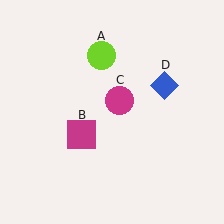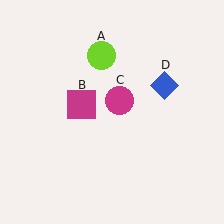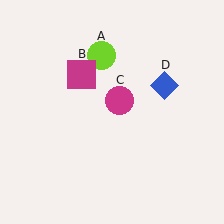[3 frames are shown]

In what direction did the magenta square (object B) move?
The magenta square (object B) moved up.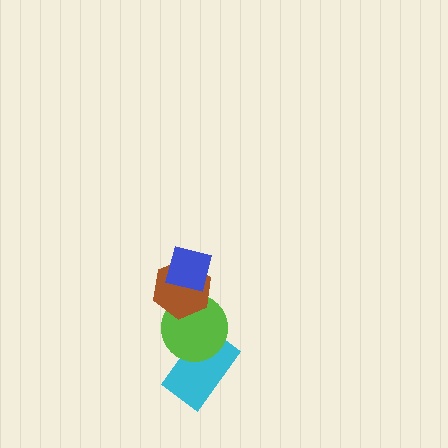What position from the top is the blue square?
The blue square is 1st from the top.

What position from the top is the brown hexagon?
The brown hexagon is 2nd from the top.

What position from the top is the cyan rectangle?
The cyan rectangle is 4th from the top.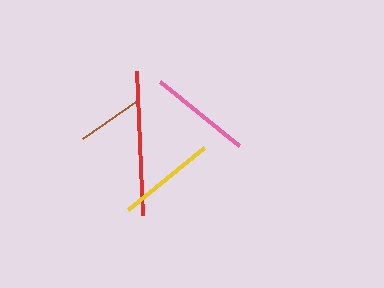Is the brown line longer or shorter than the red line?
The red line is longer than the brown line.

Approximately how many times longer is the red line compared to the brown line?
The red line is approximately 2.1 times the length of the brown line.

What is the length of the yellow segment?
The yellow segment is approximately 98 pixels long.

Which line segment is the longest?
The red line is the longest at approximately 144 pixels.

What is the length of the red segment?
The red segment is approximately 144 pixels long.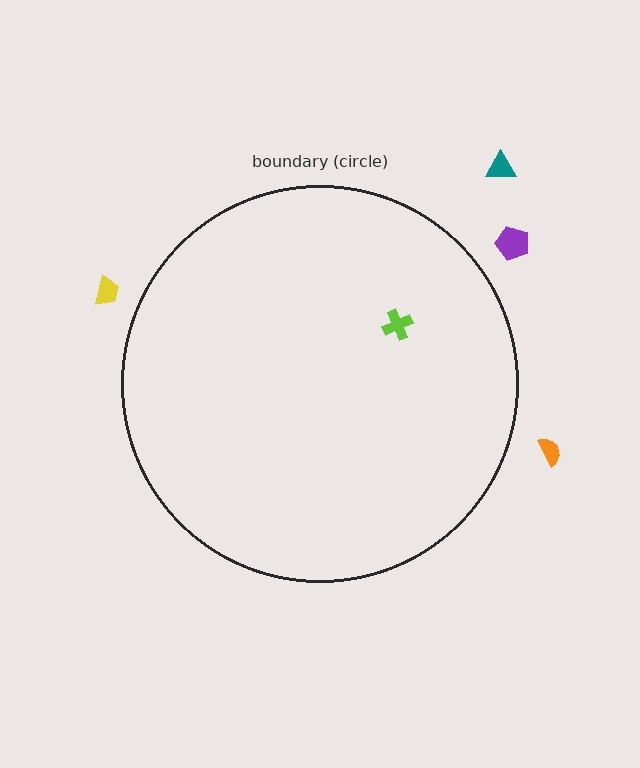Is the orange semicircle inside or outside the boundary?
Outside.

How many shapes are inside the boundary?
1 inside, 4 outside.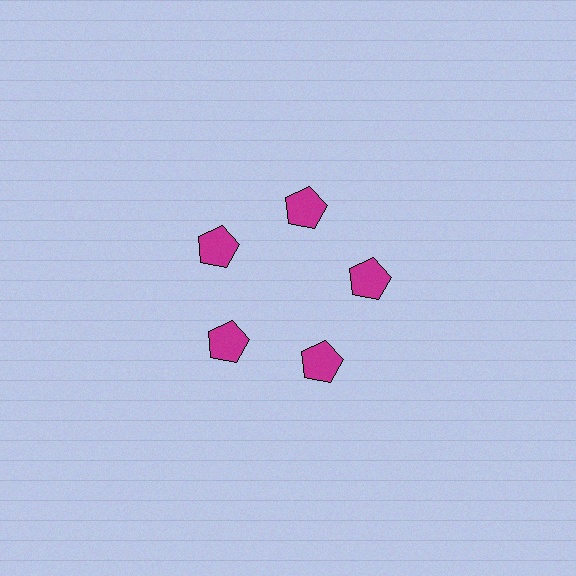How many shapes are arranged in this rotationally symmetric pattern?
There are 5 shapes, arranged in 5 groups of 1.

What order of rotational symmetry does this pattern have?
This pattern has 5-fold rotational symmetry.